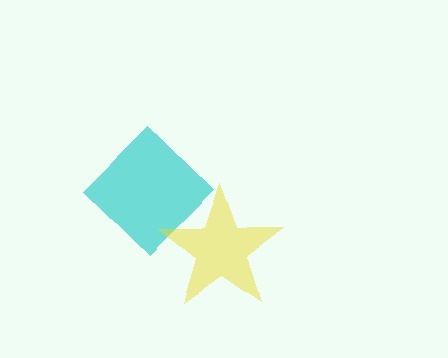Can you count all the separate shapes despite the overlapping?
Yes, there are 2 separate shapes.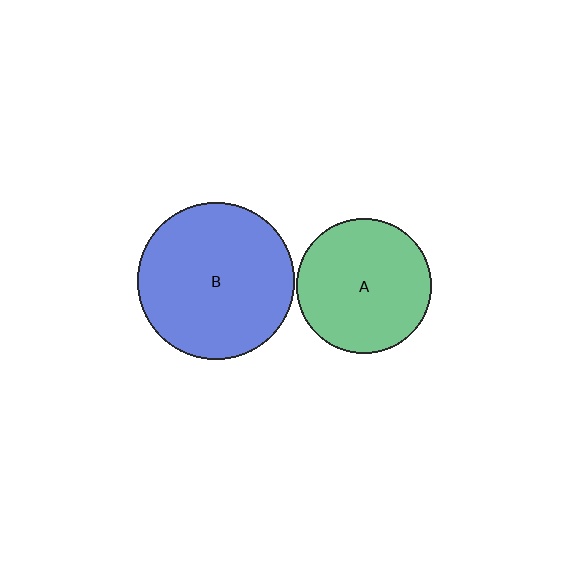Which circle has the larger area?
Circle B (blue).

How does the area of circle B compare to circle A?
Approximately 1.4 times.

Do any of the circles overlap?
No, none of the circles overlap.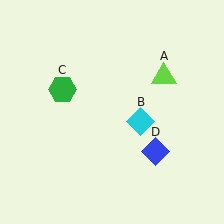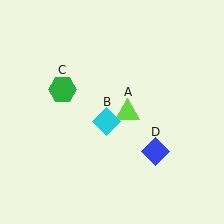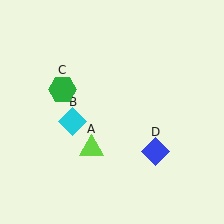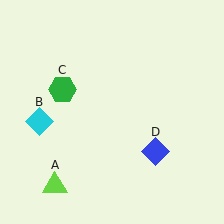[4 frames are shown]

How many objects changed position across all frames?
2 objects changed position: lime triangle (object A), cyan diamond (object B).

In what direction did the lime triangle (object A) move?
The lime triangle (object A) moved down and to the left.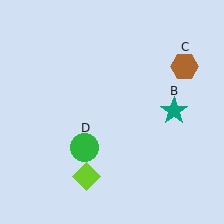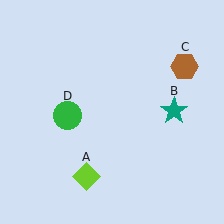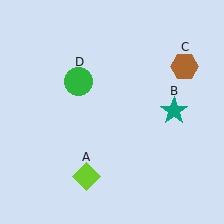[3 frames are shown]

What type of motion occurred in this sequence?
The green circle (object D) rotated clockwise around the center of the scene.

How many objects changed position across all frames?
1 object changed position: green circle (object D).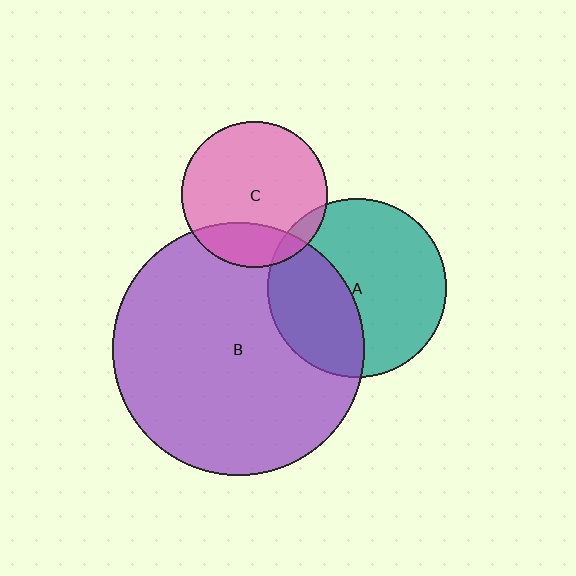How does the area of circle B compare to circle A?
Approximately 2.0 times.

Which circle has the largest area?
Circle B (purple).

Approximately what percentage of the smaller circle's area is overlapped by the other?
Approximately 40%.